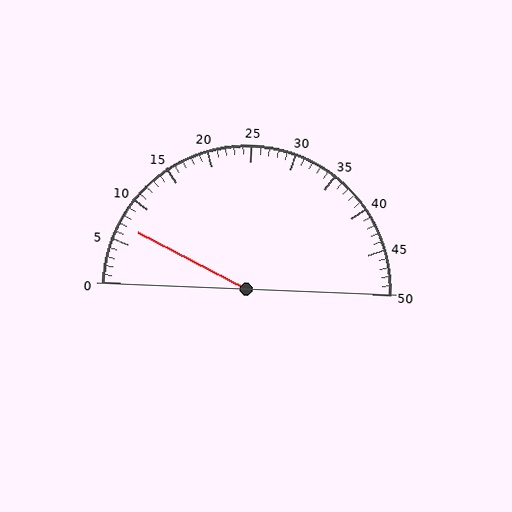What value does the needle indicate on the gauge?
The needle indicates approximately 7.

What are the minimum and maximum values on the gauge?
The gauge ranges from 0 to 50.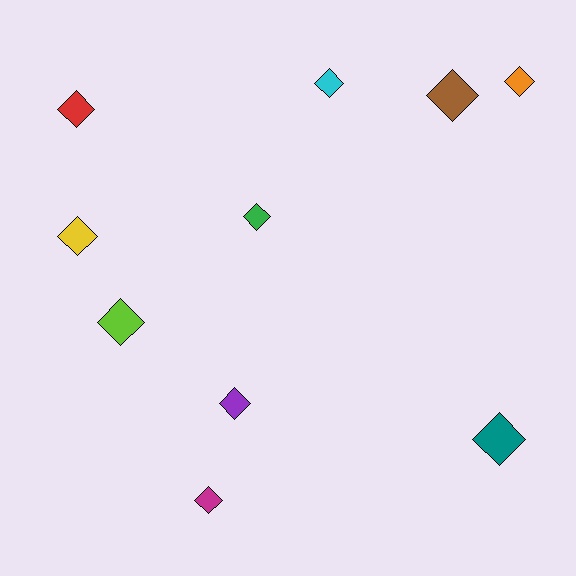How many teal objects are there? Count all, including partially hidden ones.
There is 1 teal object.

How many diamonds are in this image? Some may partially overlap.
There are 10 diamonds.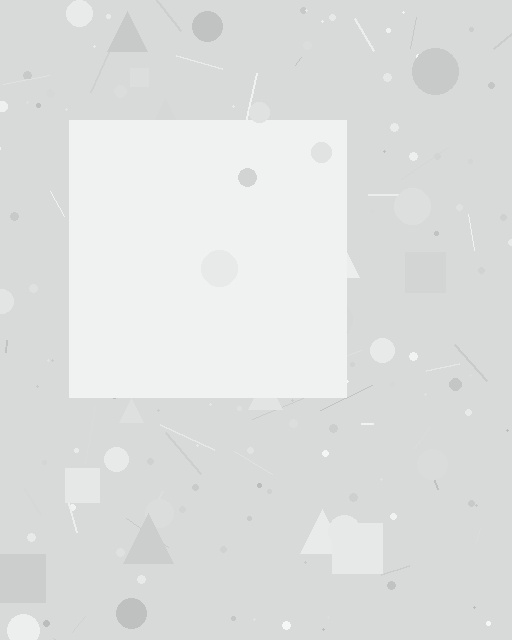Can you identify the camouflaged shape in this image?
The camouflaged shape is a square.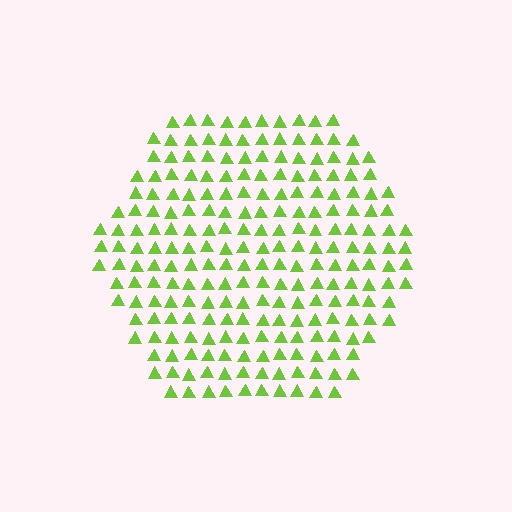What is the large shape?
The large shape is a hexagon.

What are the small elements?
The small elements are triangles.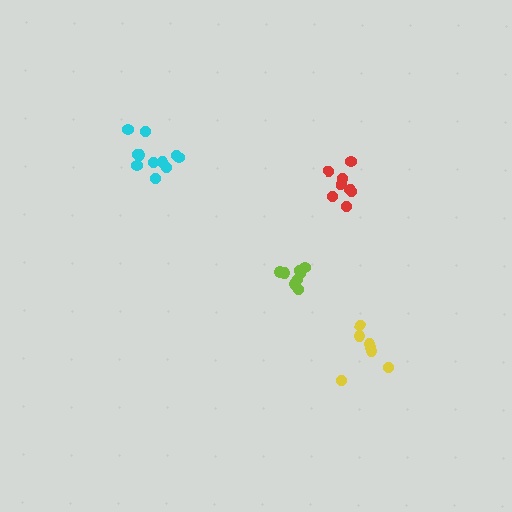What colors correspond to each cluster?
The clusters are colored: lime, cyan, yellow, red.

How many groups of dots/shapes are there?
There are 4 groups.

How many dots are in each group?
Group 1: 8 dots, Group 2: 11 dots, Group 3: 7 dots, Group 4: 8 dots (34 total).